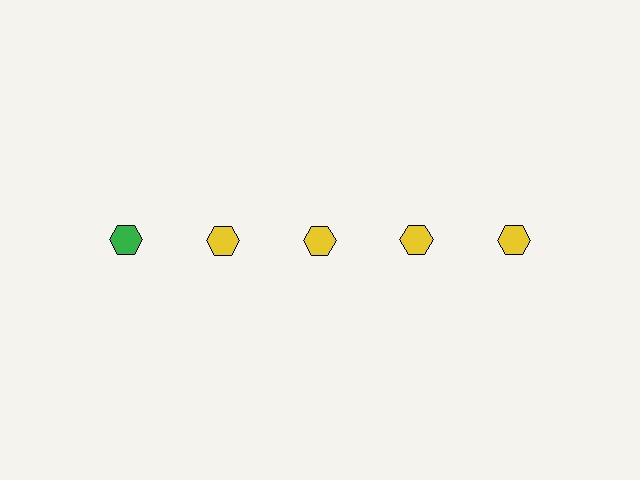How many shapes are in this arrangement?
There are 5 shapes arranged in a grid pattern.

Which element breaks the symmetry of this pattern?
The green hexagon in the top row, leftmost column breaks the symmetry. All other shapes are yellow hexagons.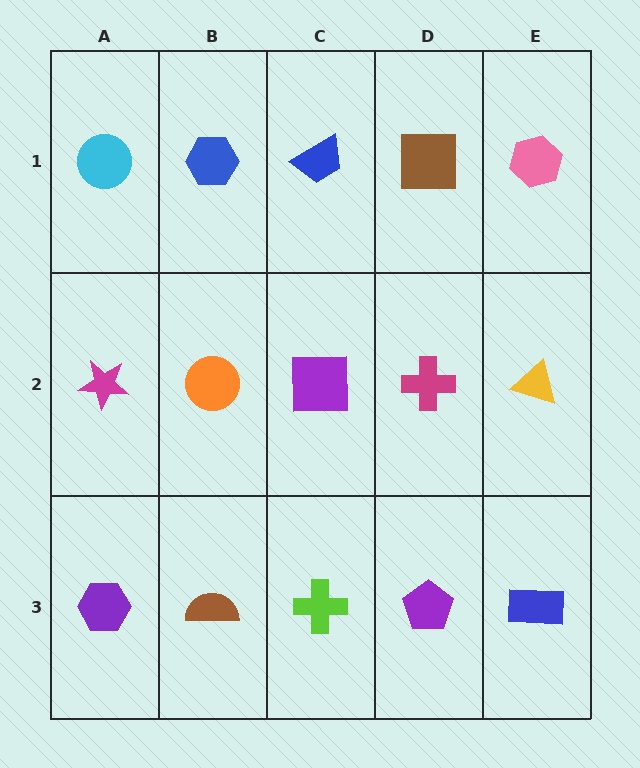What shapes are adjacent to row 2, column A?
A cyan circle (row 1, column A), a purple hexagon (row 3, column A), an orange circle (row 2, column B).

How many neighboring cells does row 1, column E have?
2.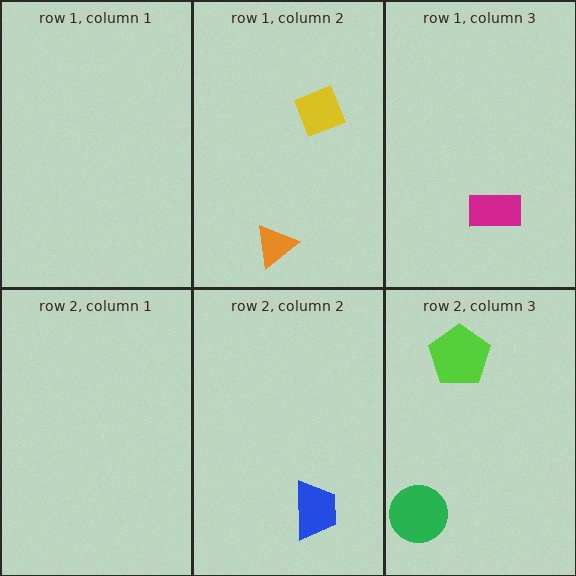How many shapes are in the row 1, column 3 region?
1.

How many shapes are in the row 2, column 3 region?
2.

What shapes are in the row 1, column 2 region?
The orange triangle, the yellow diamond.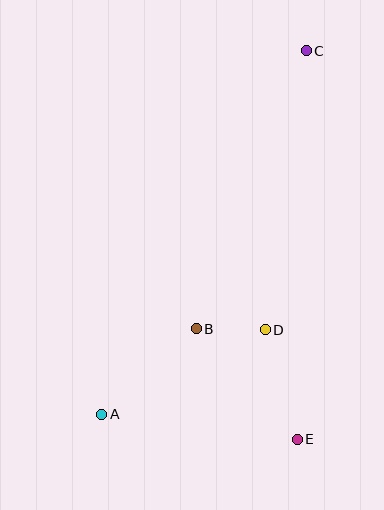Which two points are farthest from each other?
Points A and C are farthest from each other.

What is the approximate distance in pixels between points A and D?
The distance between A and D is approximately 184 pixels.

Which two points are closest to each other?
Points B and D are closest to each other.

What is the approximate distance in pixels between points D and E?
The distance between D and E is approximately 114 pixels.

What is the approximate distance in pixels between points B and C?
The distance between B and C is approximately 299 pixels.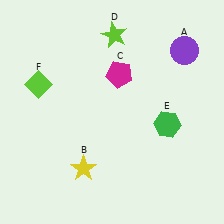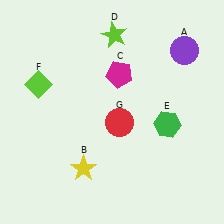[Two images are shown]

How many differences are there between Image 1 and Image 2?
There is 1 difference between the two images.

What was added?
A red circle (G) was added in Image 2.